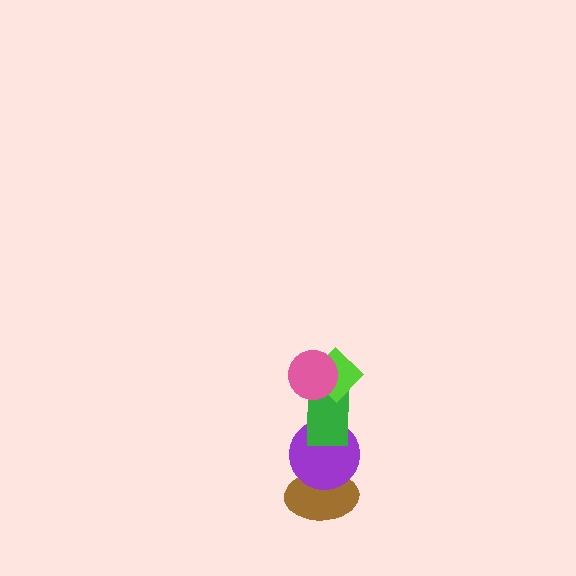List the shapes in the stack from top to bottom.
From top to bottom: the pink circle, the lime diamond, the green rectangle, the purple circle, the brown ellipse.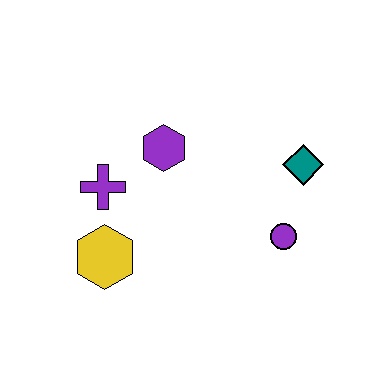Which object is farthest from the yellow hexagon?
The teal diamond is farthest from the yellow hexagon.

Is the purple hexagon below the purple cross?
No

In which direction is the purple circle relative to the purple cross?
The purple circle is to the right of the purple cross.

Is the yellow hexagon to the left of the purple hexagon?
Yes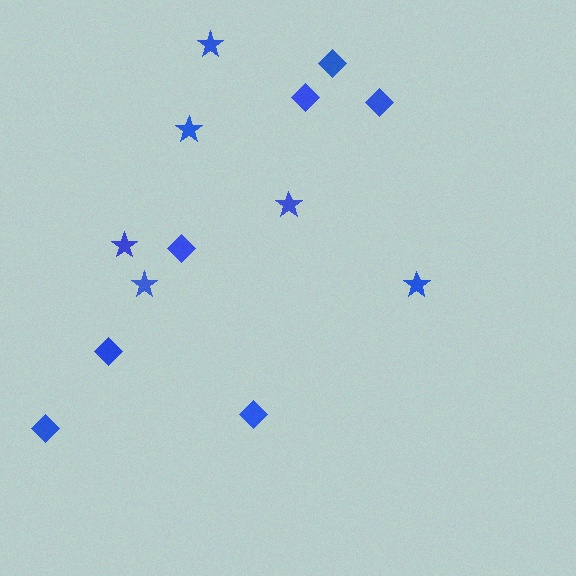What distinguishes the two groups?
There are 2 groups: one group of diamonds (7) and one group of stars (6).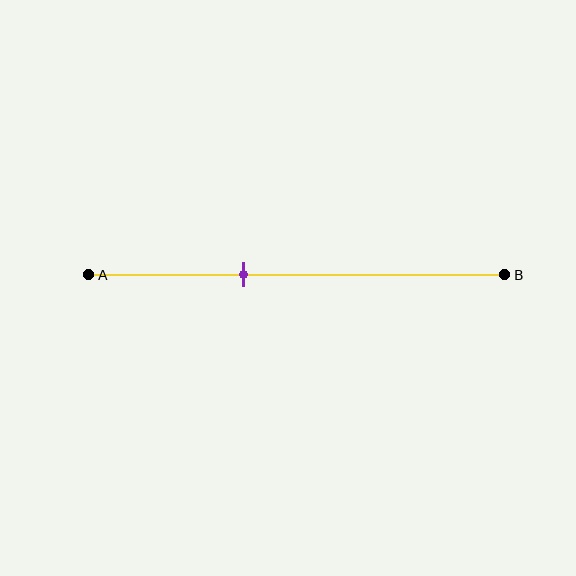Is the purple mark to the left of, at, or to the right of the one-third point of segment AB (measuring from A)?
The purple mark is to the right of the one-third point of segment AB.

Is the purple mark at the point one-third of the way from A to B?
No, the mark is at about 35% from A, not at the 33% one-third point.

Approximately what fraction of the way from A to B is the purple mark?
The purple mark is approximately 35% of the way from A to B.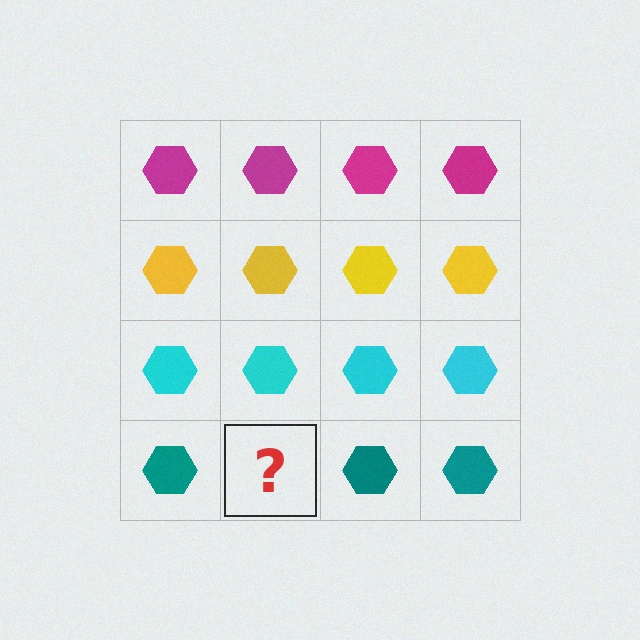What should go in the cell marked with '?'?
The missing cell should contain a teal hexagon.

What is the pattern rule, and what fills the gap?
The rule is that each row has a consistent color. The gap should be filled with a teal hexagon.